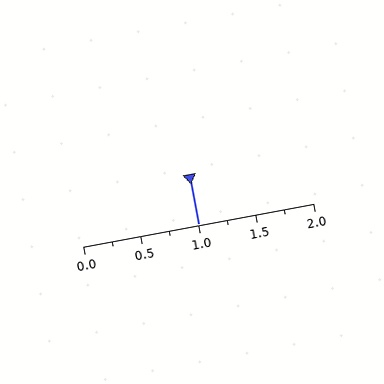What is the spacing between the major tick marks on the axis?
The major ticks are spaced 0.5 apart.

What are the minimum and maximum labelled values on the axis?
The axis runs from 0.0 to 2.0.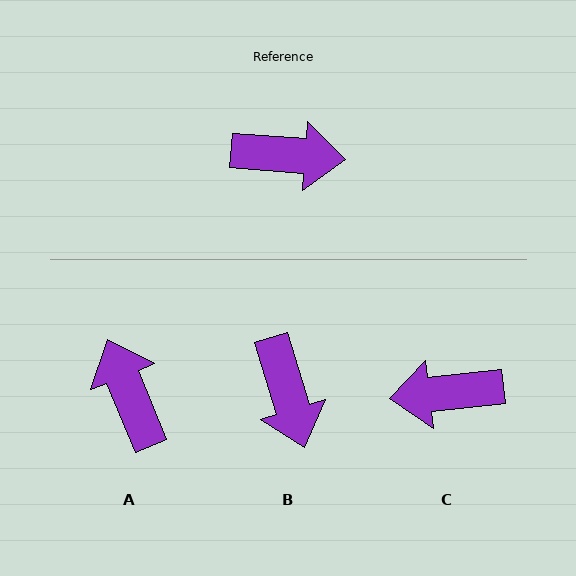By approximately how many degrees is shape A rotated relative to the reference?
Approximately 117 degrees counter-clockwise.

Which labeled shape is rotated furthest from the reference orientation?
C, about 169 degrees away.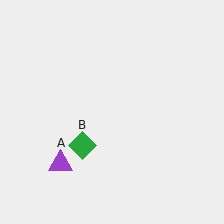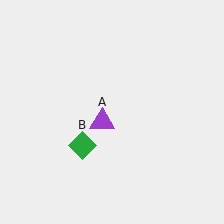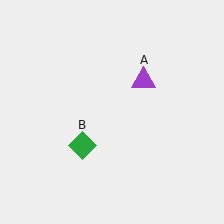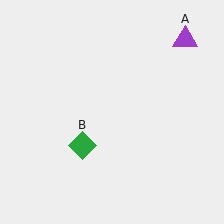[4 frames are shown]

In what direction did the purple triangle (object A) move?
The purple triangle (object A) moved up and to the right.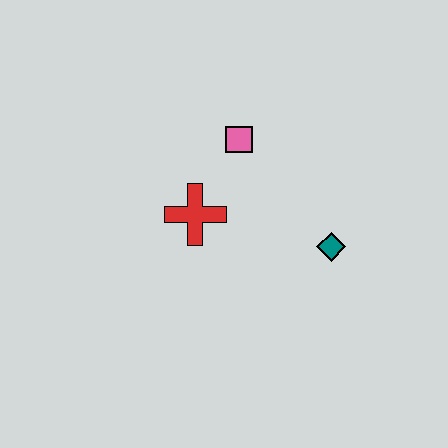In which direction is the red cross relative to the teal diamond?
The red cross is to the left of the teal diamond.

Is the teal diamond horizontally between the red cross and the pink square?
No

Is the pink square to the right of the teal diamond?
No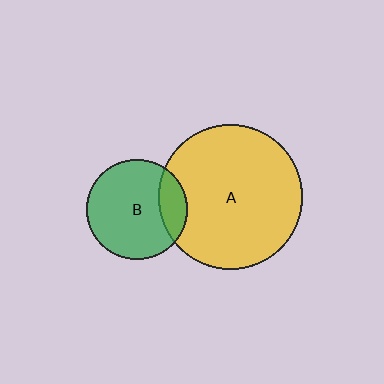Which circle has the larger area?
Circle A (yellow).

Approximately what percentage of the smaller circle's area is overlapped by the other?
Approximately 20%.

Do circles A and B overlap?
Yes.